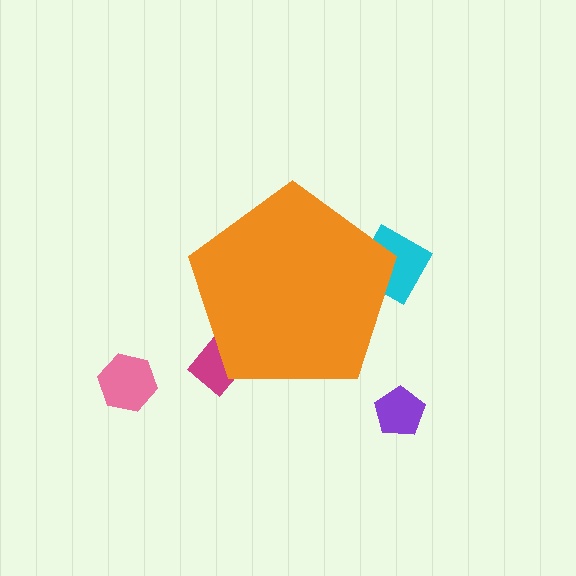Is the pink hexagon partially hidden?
No, the pink hexagon is fully visible.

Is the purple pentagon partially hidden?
No, the purple pentagon is fully visible.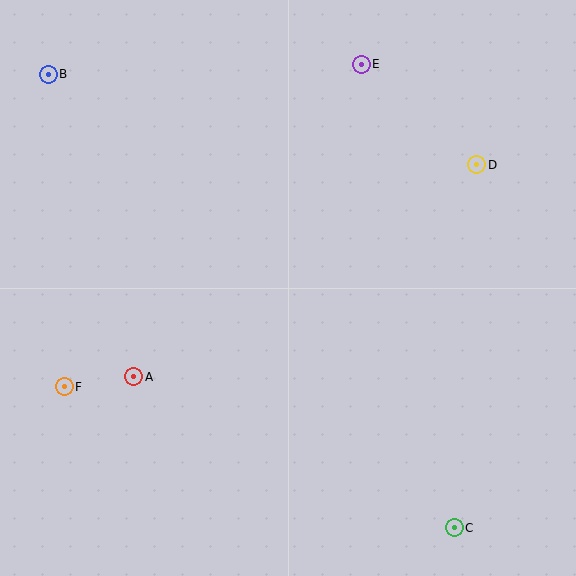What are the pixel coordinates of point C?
Point C is at (454, 528).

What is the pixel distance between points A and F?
The distance between A and F is 70 pixels.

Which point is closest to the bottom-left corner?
Point F is closest to the bottom-left corner.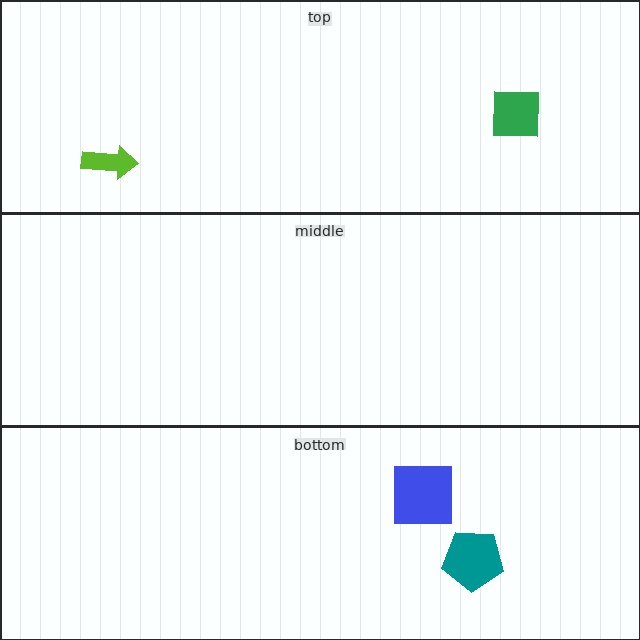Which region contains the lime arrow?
The top region.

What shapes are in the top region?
The lime arrow, the green square.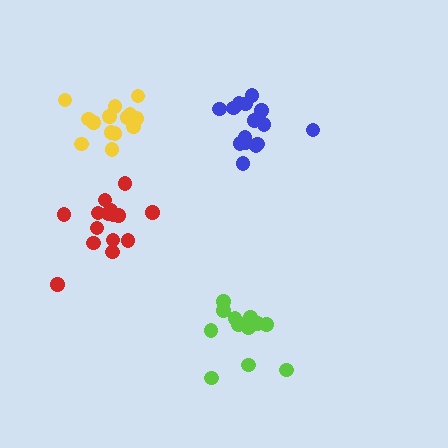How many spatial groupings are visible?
There are 4 spatial groupings.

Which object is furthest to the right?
The blue cluster is rightmost.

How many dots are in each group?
Group 1: 15 dots, Group 2: 13 dots, Group 3: 14 dots, Group 4: 15 dots (57 total).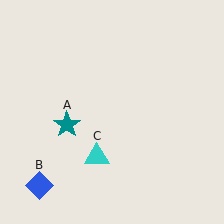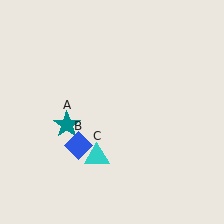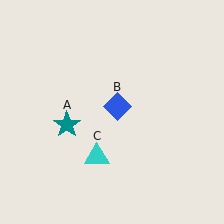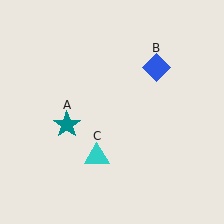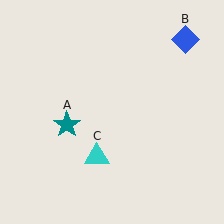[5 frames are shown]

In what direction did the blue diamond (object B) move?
The blue diamond (object B) moved up and to the right.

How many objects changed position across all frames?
1 object changed position: blue diamond (object B).